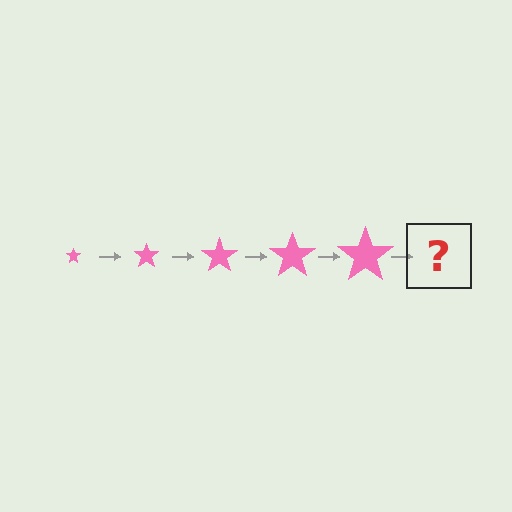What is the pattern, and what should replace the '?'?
The pattern is that the star gets progressively larger each step. The '?' should be a pink star, larger than the previous one.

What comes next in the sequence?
The next element should be a pink star, larger than the previous one.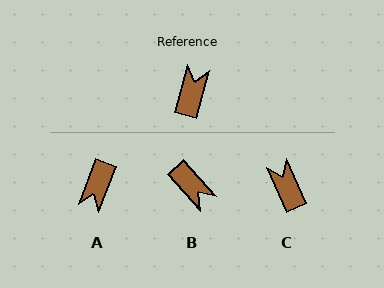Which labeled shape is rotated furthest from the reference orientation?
A, about 174 degrees away.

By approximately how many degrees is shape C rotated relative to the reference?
Approximately 39 degrees counter-clockwise.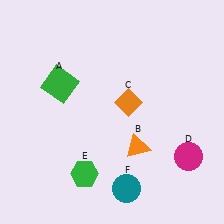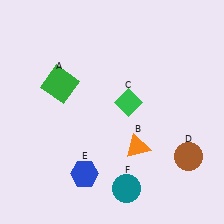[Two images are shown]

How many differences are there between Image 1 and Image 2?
There are 3 differences between the two images.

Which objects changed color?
C changed from orange to green. D changed from magenta to brown. E changed from green to blue.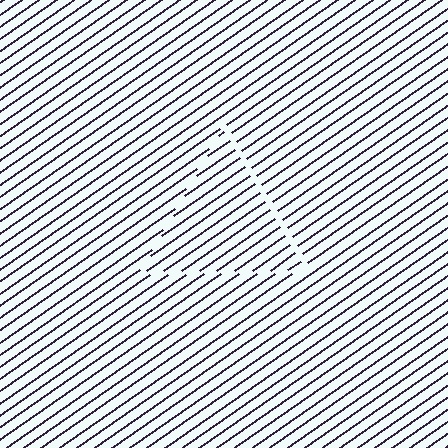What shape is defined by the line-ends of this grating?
An illusory triangle. The interior of the shape contains the same grating, shifted by half a period — the contour is defined by the phase discontinuity where line-ends from the inner and outer gratings abut.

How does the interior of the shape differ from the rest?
The interior of the shape contains the same grating, shifted by half a period — the contour is defined by the phase discontinuity where line-ends from the inner and outer gratings abut.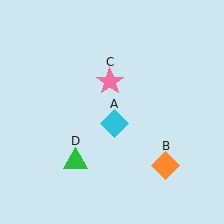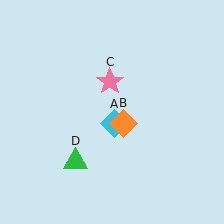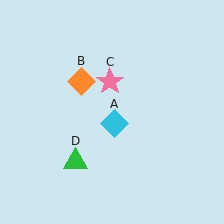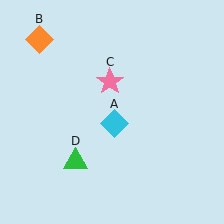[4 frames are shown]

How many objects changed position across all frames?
1 object changed position: orange diamond (object B).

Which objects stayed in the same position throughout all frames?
Cyan diamond (object A) and pink star (object C) and green triangle (object D) remained stationary.